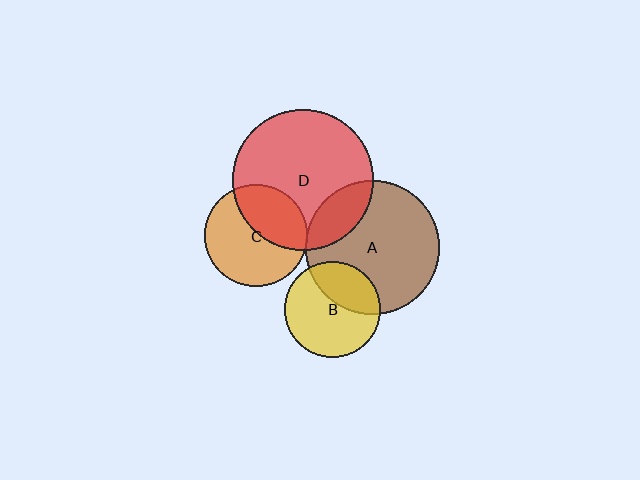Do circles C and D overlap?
Yes.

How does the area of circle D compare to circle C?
Approximately 1.9 times.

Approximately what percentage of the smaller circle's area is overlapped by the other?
Approximately 40%.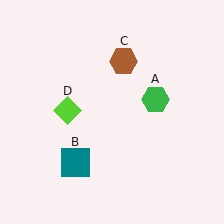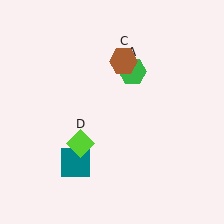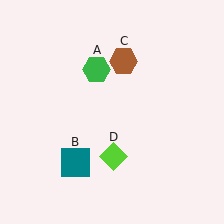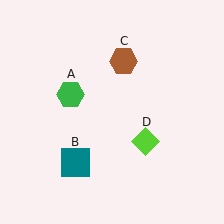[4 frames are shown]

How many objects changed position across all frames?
2 objects changed position: green hexagon (object A), lime diamond (object D).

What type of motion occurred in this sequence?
The green hexagon (object A), lime diamond (object D) rotated counterclockwise around the center of the scene.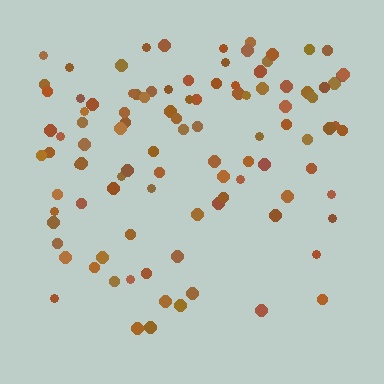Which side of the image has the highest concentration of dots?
The top.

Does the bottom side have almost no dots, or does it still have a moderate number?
Still a moderate number, just noticeably fewer than the top.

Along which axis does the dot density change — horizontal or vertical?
Vertical.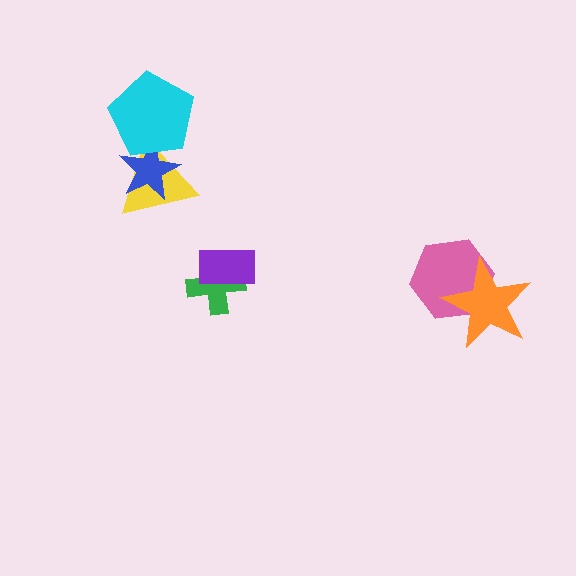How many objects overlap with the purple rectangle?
1 object overlaps with the purple rectangle.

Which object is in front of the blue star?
The cyan pentagon is in front of the blue star.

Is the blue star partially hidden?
Yes, it is partially covered by another shape.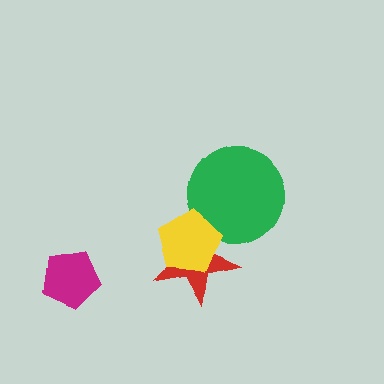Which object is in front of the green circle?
The yellow pentagon is in front of the green circle.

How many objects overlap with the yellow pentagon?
2 objects overlap with the yellow pentagon.